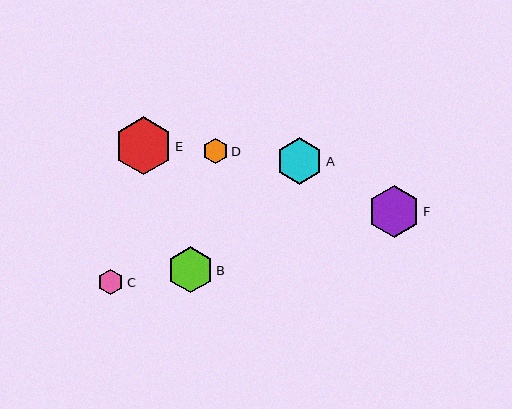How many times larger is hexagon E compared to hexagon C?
Hexagon E is approximately 2.3 times the size of hexagon C.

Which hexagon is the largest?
Hexagon E is the largest with a size of approximately 58 pixels.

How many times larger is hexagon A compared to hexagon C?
Hexagon A is approximately 1.8 times the size of hexagon C.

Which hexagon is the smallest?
Hexagon C is the smallest with a size of approximately 25 pixels.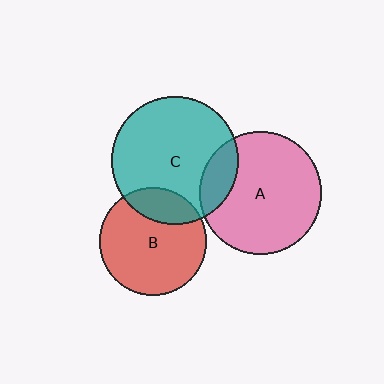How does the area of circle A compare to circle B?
Approximately 1.3 times.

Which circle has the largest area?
Circle C (teal).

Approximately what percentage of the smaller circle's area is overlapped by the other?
Approximately 20%.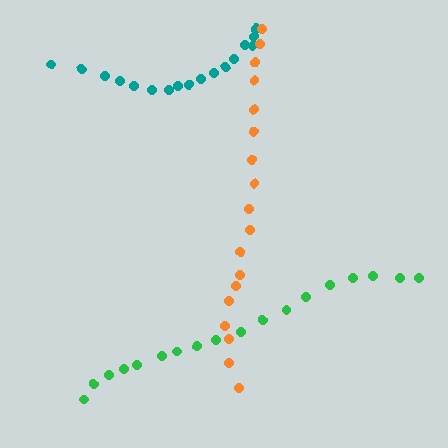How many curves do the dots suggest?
There are 3 distinct paths.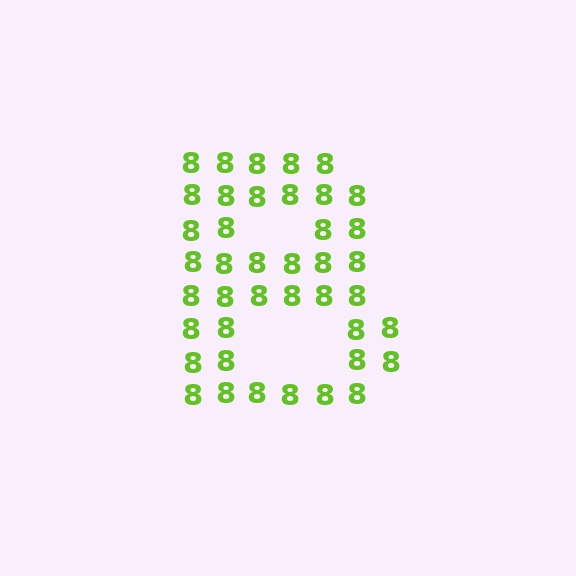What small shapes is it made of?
It is made of small digit 8's.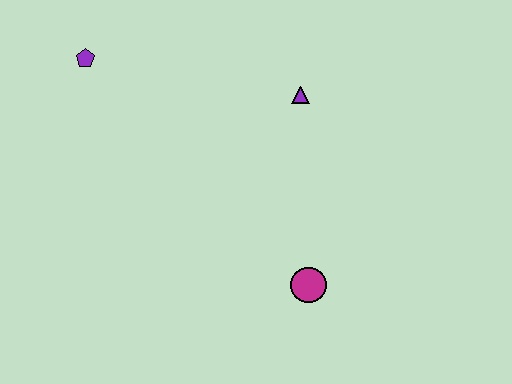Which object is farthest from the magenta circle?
The purple pentagon is farthest from the magenta circle.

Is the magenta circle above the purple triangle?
No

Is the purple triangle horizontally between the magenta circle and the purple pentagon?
Yes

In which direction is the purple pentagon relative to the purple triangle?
The purple pentagon is to the left of the purple triangle.